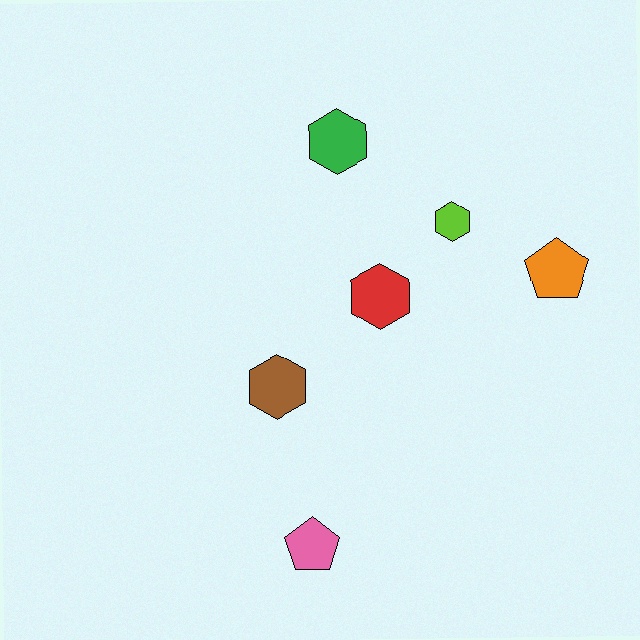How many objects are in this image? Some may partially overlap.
There are 6 objects.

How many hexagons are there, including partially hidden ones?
There are 4 hexagons.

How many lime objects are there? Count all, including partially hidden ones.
There is 1 lime object.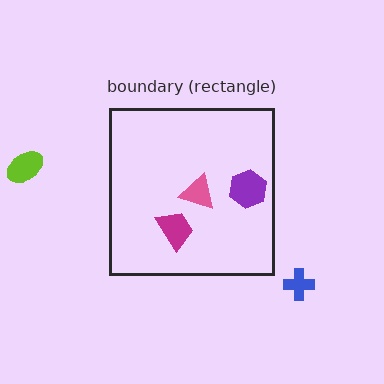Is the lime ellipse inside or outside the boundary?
Outside.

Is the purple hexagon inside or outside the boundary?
Inside.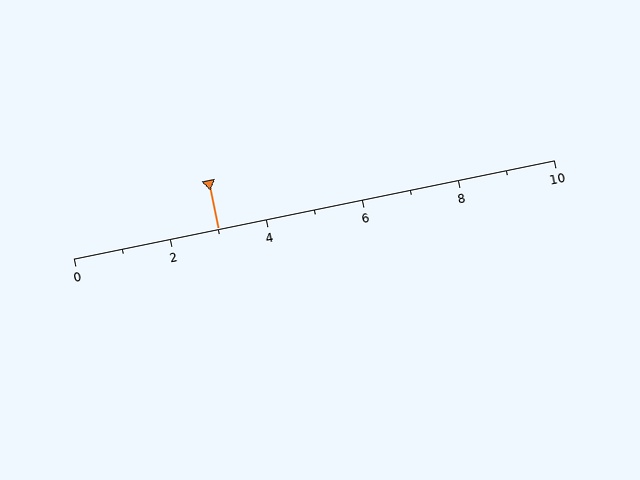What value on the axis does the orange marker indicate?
The marker indicates approximately 3.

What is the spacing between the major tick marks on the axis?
The major ticks are spaced 2 apart.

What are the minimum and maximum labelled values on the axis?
The axis runs from 0 to 10.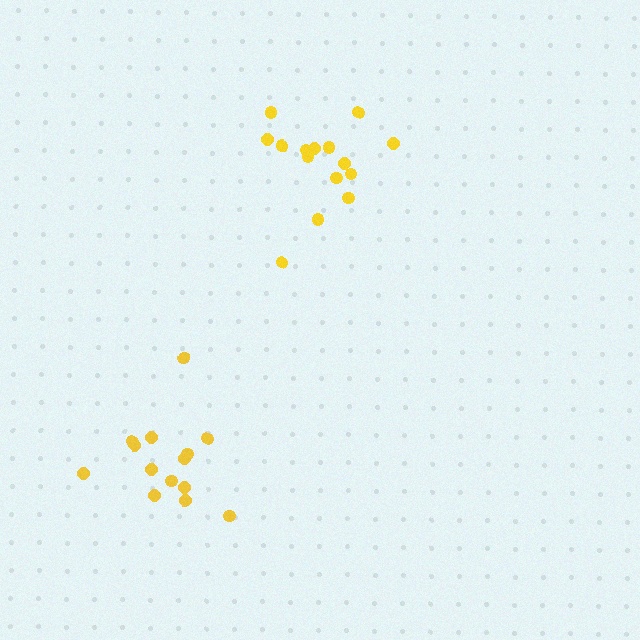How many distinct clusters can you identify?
There are 2 distinct clusters.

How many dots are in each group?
Group 1: 14 dots, Group 2: 15 dots (29 total).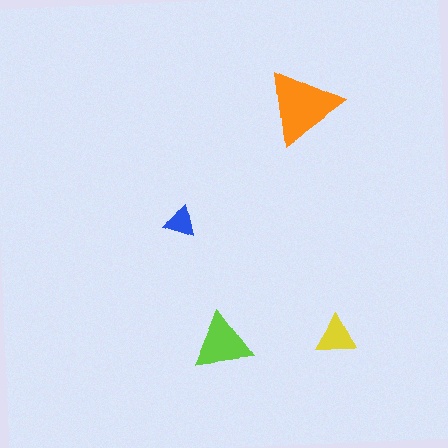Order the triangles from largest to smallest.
the orange one, the lime one, the yellow one, the blue one.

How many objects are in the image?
There are 4 objects in the image.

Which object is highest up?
The orange triangle is topmost.